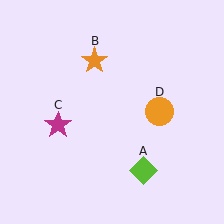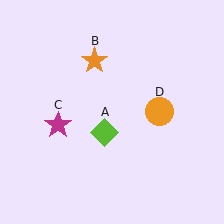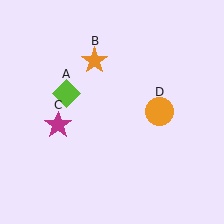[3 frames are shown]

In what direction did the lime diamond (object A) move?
The lime diamond (object A) moved up and to the left.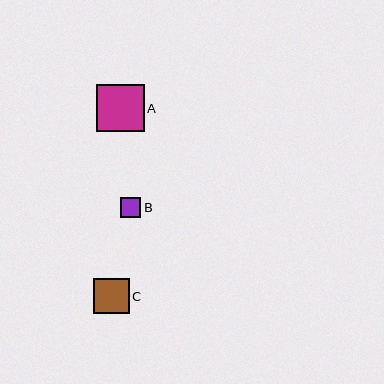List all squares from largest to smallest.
From largest to smallest: A, C, B.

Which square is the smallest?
Square B is the smallest with a size of approximately 20 pixels.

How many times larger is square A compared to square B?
Square A is approximately 2.3 times the size of square B.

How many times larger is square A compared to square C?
Square A is approximately 1.3 times the size of square C.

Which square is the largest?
Square A is the largest with a size of approximately 48 pixels.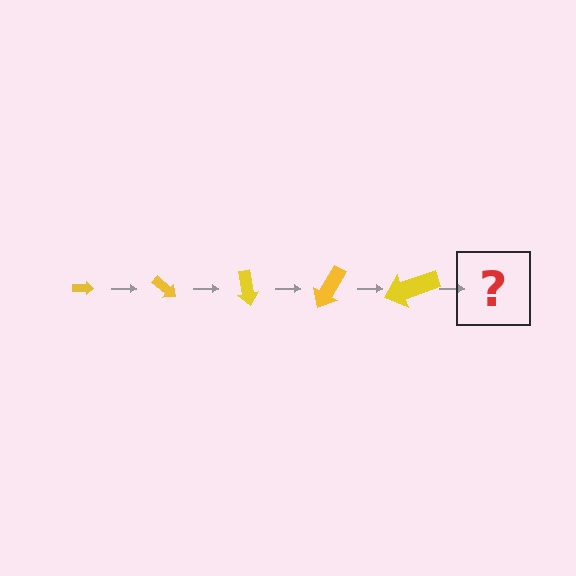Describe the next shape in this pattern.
It should be an arrow, larger than the previous one and rotated 200 degrees from the start.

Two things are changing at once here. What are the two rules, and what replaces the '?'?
The two rules are that the arrow grows larger each step and it rotates 40 degrees each step. The '?' should be an arrow, larger than the previous one and rotated 200 degrees from the start.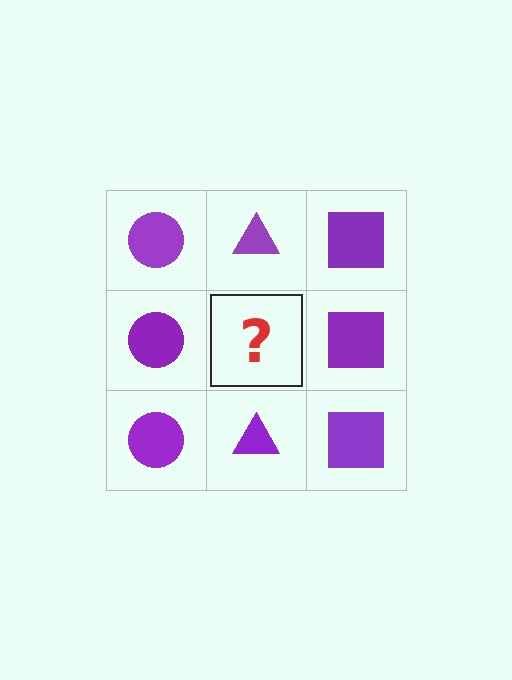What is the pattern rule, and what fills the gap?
The rule is that each column has a consistent shape. The gap should be filled with a purple triangle.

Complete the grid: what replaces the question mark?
The question mark should be replaced with a purple triangle.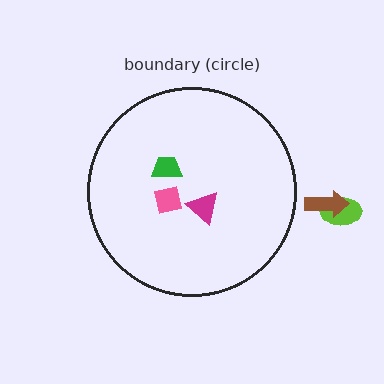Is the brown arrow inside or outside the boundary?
Outside.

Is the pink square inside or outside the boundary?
Inside.